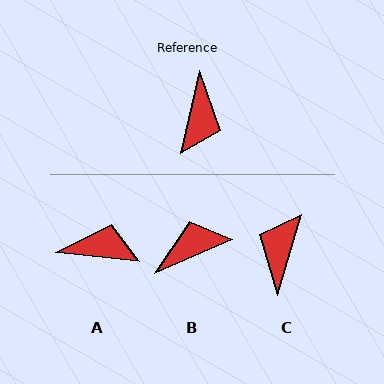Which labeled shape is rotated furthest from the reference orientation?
C, about 176 degrees away.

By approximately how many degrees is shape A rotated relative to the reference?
Approximately 97 degrees counter-clockwise.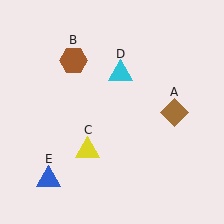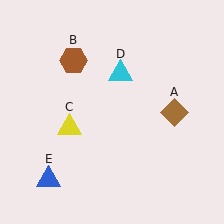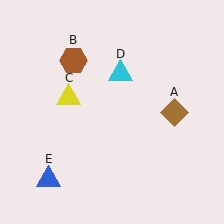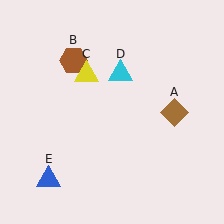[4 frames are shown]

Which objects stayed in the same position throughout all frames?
Brown diamond (object A) and brown hexagon (object B) and cyan triangle (object D) and blue triangle (object E) remained stationary.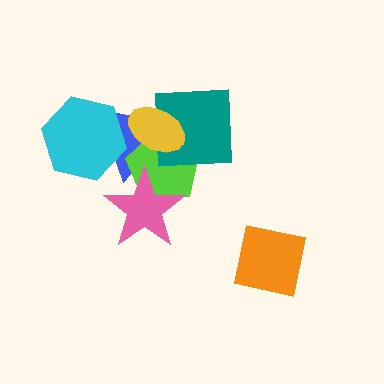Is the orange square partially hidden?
No, no other shape covers it.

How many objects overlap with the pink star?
2 objects overlap with the pink star.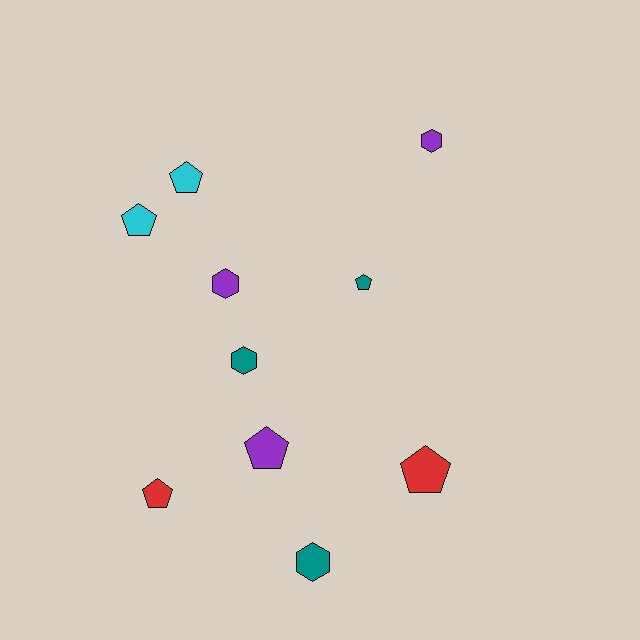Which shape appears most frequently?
Pentagon, with 6 objects.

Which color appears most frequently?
Teal, with 3 objects.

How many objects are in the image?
There are 10 objects.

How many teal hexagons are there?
There are 2 teal hexagons.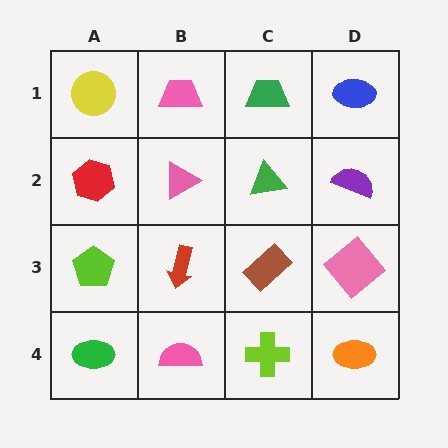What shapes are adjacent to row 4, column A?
A lime pentagon (row 3, column A), a pink semicircle (row 4, column B).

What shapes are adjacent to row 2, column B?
A pink trapezoid (row 1, column B), a red arrow (row 3, column B), a red hexagon (row 2, column A), a green triangle (row 2, column C).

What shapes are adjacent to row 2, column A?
A yellow circle (row 1, column A), a lime pentagon (row 3, column A), a pink triangle (row 2, column B).